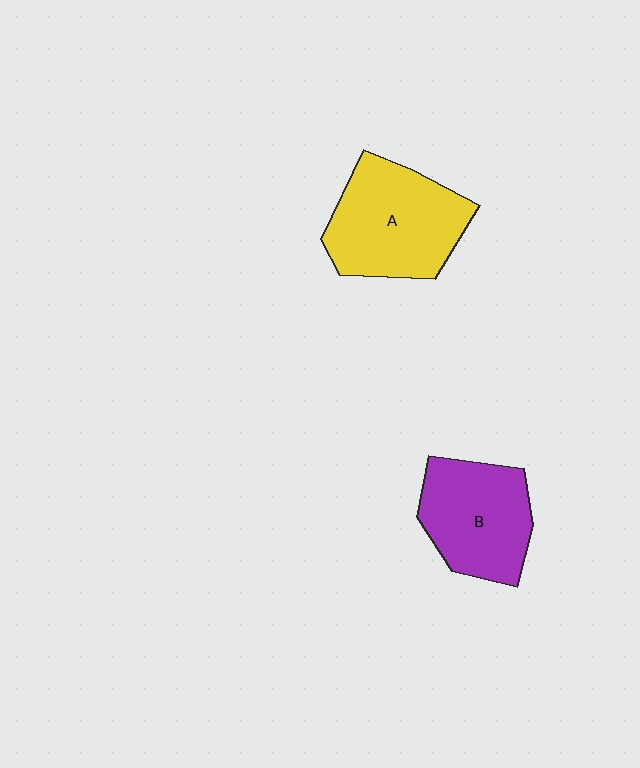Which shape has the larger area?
Shape A (yellow).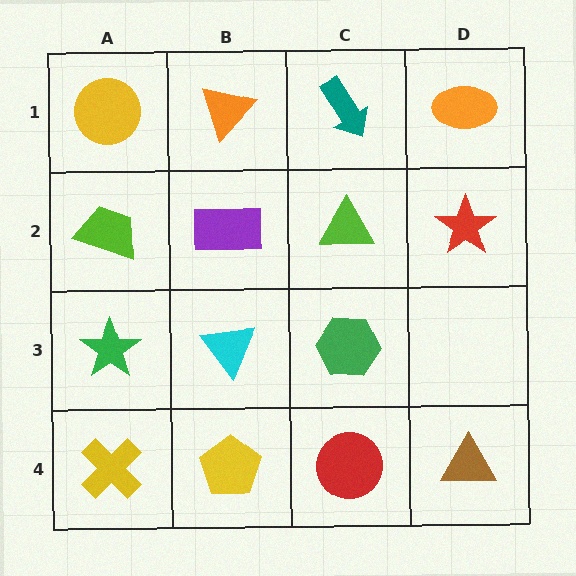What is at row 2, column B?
A purple rectangle.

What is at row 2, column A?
A lime trapezoid.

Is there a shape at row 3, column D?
No, that cell is empty.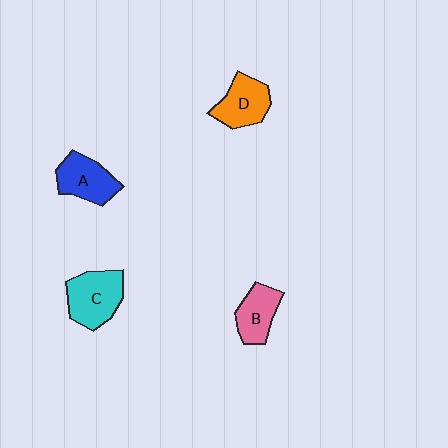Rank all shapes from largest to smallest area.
From largest to smallest: C (cyan), A (blue), D (orange), B (pink).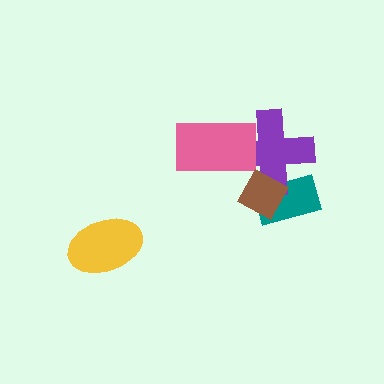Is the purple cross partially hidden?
Yes, it is partially covered by another shape.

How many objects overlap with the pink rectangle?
1 object overlaps with the pink rectangle.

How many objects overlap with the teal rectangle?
2 objects overlap with the teal rectangle.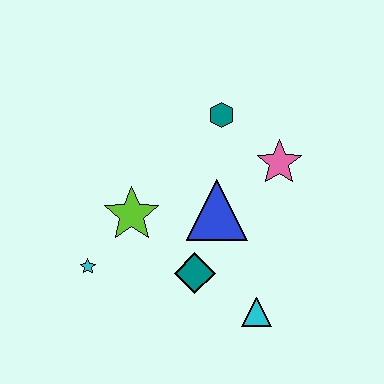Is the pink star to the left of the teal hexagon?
No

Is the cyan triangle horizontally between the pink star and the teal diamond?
Yes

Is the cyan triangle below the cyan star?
Yes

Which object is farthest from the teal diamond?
The teal hexagon is farthest from the teal diamond.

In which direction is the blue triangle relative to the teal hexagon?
The blue triangle is below the teal hexagon.